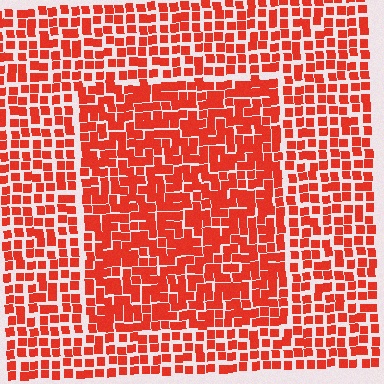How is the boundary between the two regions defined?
The boundary is defined by a change in element density (approximately 1.5x ratio). All elements are the same color, size, and shape.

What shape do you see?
I see a rectangle.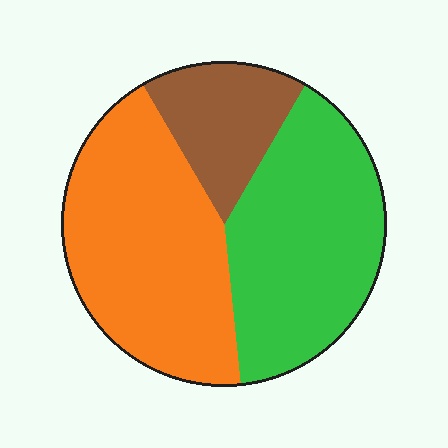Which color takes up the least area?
Brown, at roughly 15%.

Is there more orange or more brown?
Orange.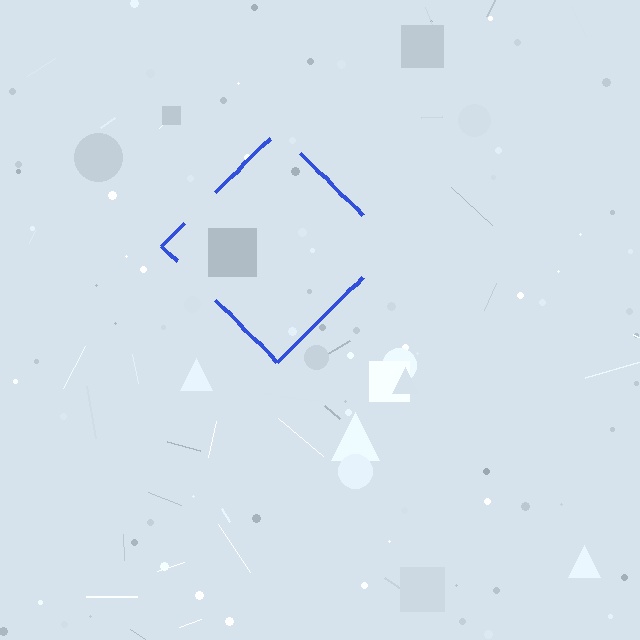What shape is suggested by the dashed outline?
The dashed outline suggests a diamond.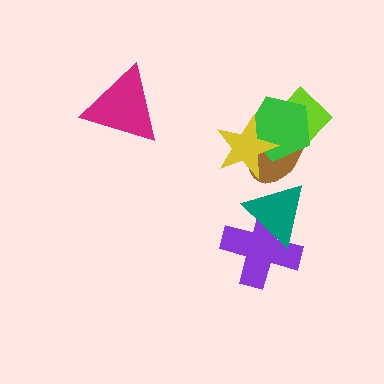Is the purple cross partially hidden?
Yes, it is partially covered by another shape.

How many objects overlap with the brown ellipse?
4 objects overlap with the brown ellipse.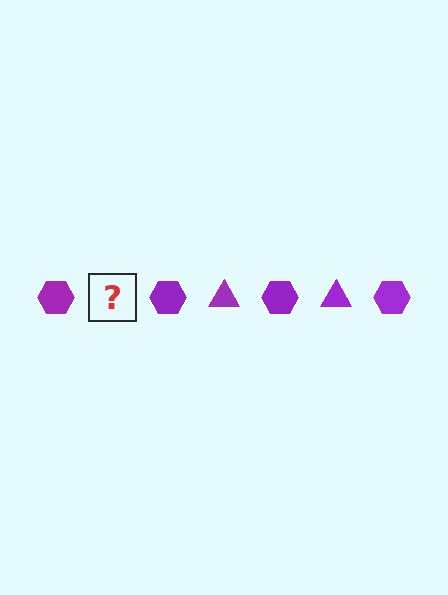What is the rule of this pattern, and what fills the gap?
The rule is that the pattern cycles through hexagon, triangle shapes in purple. The gap should be filled with a purple triangle.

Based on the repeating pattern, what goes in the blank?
The blank should be a purple triangle.